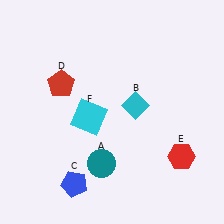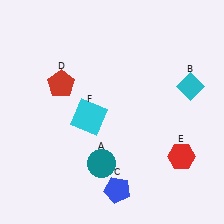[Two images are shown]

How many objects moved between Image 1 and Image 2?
2 objects moved between the two images.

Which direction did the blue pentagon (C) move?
The blue pentagon (C) moved right.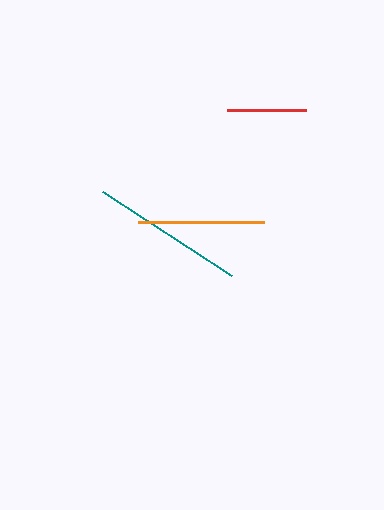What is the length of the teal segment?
The teal segment is approximately 153 pixels long.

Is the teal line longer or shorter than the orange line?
The teal line is longer than the orange line.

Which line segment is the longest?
The teal line is the longest at approximately 153 pixels.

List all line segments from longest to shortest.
From longest to shortest: teal, orange, red.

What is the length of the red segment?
The red segment is approximately 79 pixels long.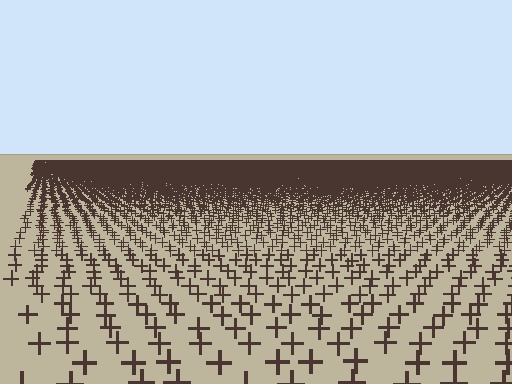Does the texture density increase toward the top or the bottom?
Density increases toward the top.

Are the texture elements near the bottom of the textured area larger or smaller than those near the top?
Larger. Near the bottom, elements are closer to the viewer and appear at a bigger on-screen size.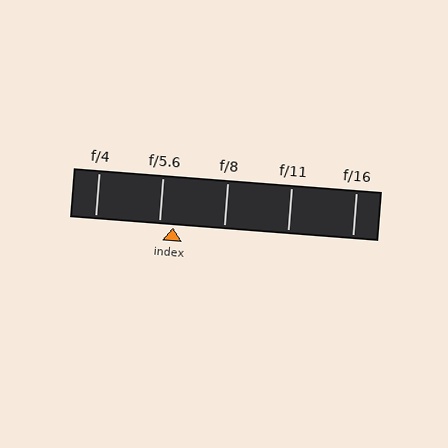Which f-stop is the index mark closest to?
The index mark is closest to f/5.6.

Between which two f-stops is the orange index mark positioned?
The index mark is between f/5.6 and f/8.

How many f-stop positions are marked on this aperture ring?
There are 5 f-stop positions marked.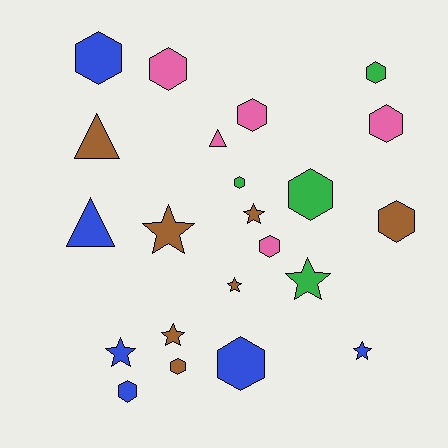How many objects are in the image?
There are 22 objects.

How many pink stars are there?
There are no pink stars.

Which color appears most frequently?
Brown, with 7 objects.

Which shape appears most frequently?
Hexagon, with 12 objects.